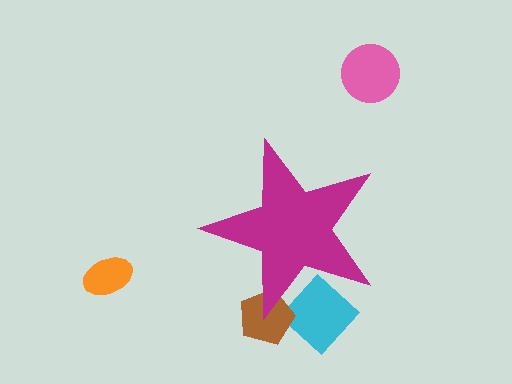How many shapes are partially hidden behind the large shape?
2 shapes are partially hidden.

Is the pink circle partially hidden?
No, the pink circle is fully visible.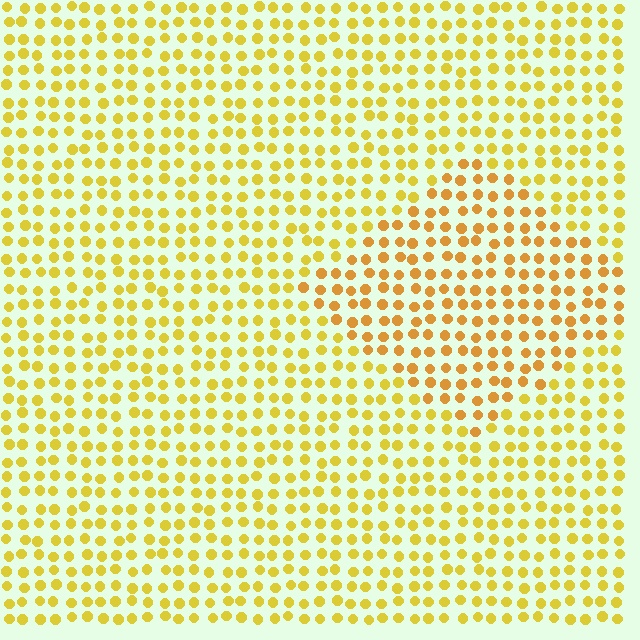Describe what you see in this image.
The image is filled with small yellow elements in a uniform arrangement. A diamond-shaped region is visible where the elements are tinted to a slightly different hue, forming a subtle color boundary.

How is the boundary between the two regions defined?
The boundary is defined purely by a slight shift in hue (about 21 degrees). Spacing, size, and orientation are identical on both sides.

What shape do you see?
I see a diamond.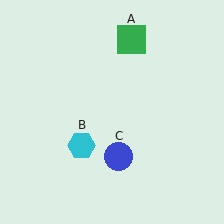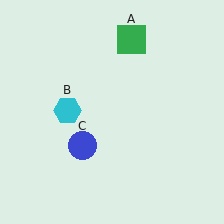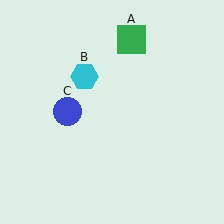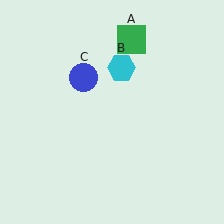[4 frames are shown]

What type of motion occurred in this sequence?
The cyan hexagon (object B), blue circle (object C) rotated clockwise around the center of the scene.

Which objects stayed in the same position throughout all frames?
Green square (object A) remained stationary.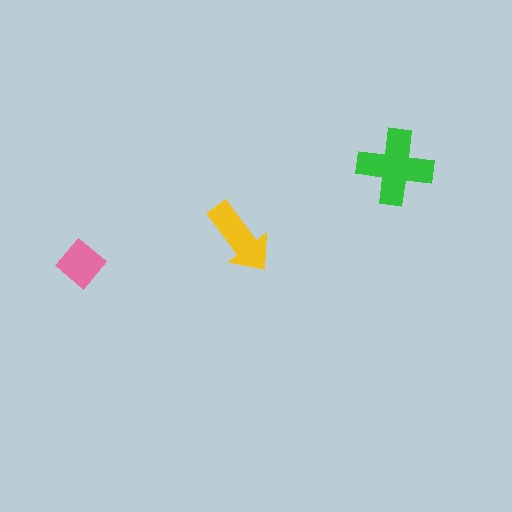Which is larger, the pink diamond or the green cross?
The green cross.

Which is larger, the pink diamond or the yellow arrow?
The yellow arrow.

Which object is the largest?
The green cross.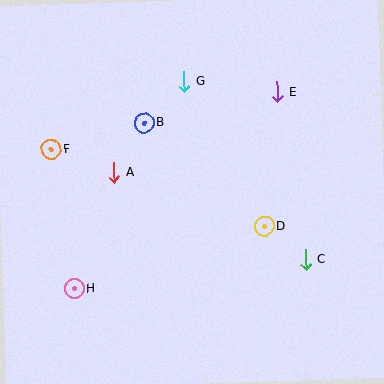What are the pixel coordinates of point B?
Point B is at (144, 123).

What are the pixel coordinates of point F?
Point F is at (51, 149).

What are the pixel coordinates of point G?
Point G is at (184, 81).